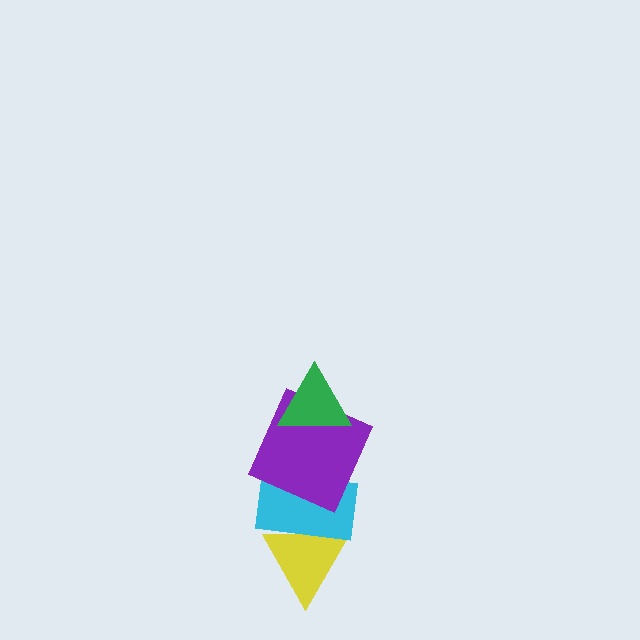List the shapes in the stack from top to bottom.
From top to bottom: the green triangle, the purple square, the cyan rectangle, the yellow triangle.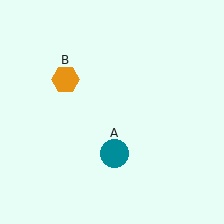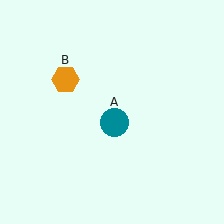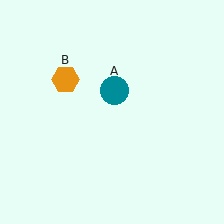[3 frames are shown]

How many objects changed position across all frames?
1 object changed position: teal circle (object A).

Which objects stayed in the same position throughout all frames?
Orange hexagon (object B) remained stationary.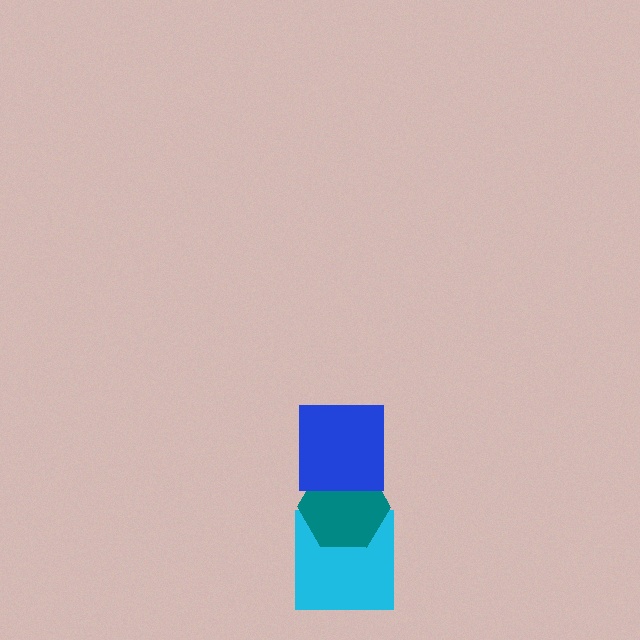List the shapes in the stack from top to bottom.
From top to bottom: the blue square, the teal hexagon, the cyan square.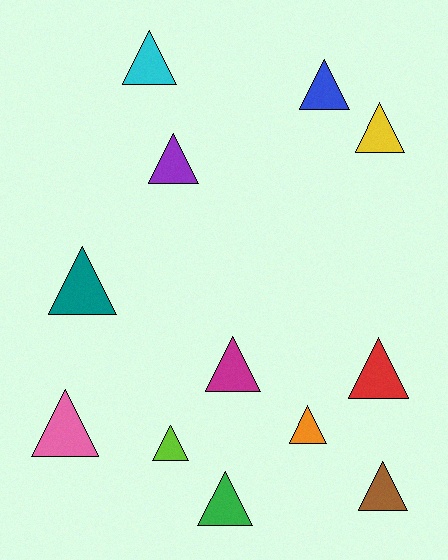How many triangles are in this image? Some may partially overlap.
There are 12 triangles.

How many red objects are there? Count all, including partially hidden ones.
There is 1 red object.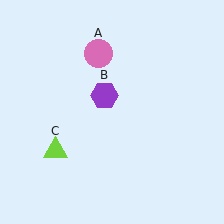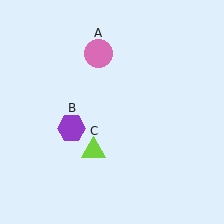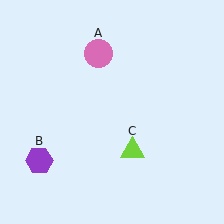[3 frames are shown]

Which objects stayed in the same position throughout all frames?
Pink circle (object A) remained stationary.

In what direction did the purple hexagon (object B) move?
The purple hexagon (object B) moved down and to the left.